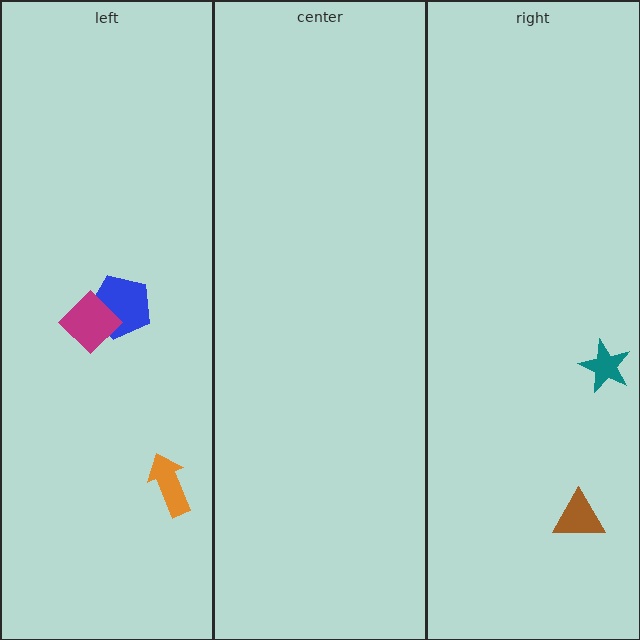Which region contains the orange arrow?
The left region.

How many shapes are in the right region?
2.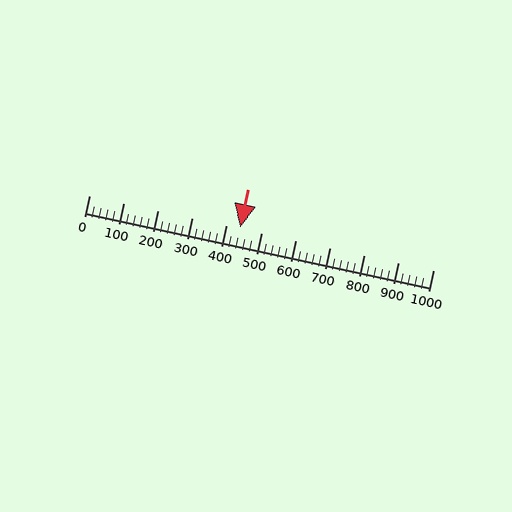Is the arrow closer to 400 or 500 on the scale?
The arrow is closer to 400.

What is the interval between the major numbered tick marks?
The major tick marks are spaced 100 units apart.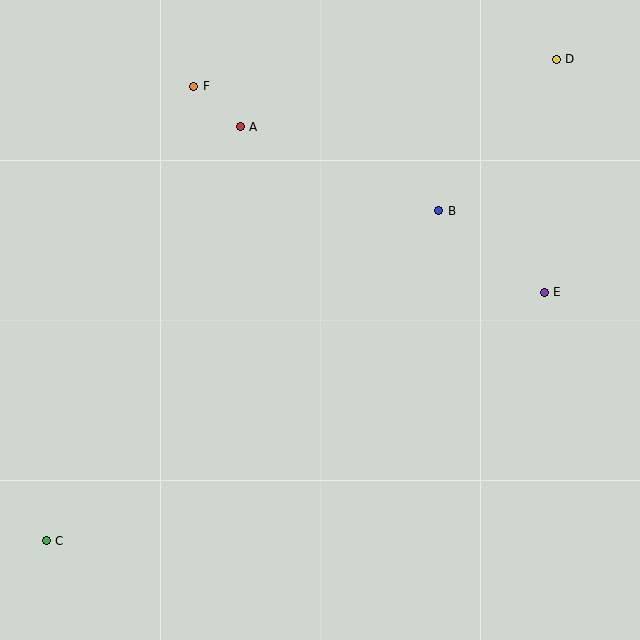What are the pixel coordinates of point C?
Point C is at (46, 541).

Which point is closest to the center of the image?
Point B at (439, 211) is closest to the center.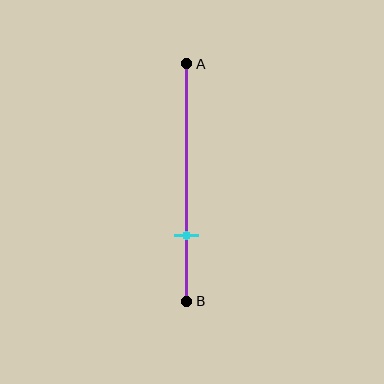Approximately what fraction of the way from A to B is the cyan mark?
The cyan mark is approximately 70% of the way from A to B.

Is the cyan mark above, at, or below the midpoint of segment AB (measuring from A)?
The cyan mark is below the midpoint of segment AB.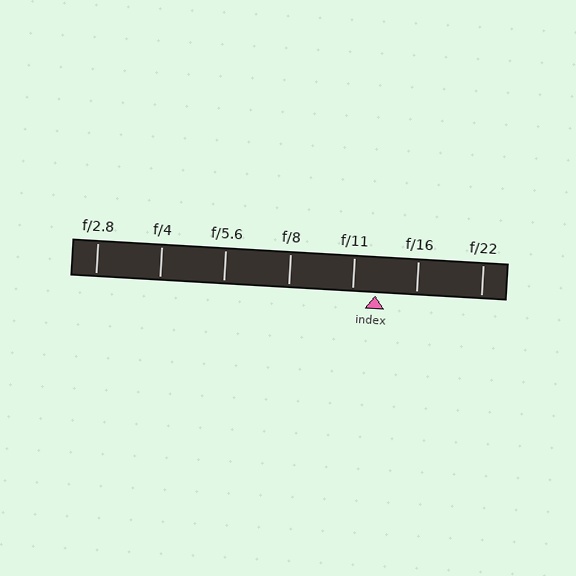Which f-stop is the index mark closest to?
The index mark is closest to f/11.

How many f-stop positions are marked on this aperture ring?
There are 7 f-stop positions marked.